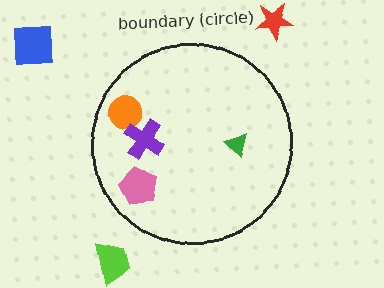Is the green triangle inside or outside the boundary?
Inside.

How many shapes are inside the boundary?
4 inside, 3 outside.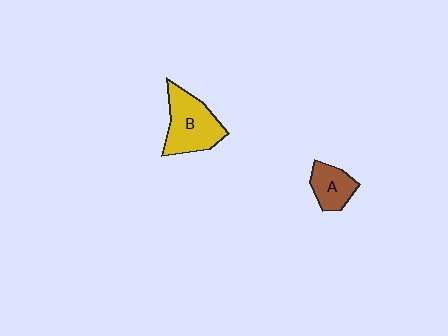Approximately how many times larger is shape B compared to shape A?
Approximately 1.8 times.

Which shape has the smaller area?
Shape A (brown).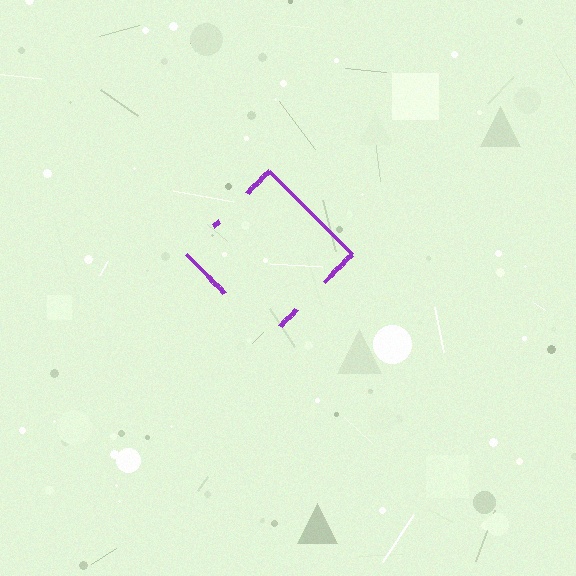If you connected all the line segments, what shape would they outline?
They would outline a diamond.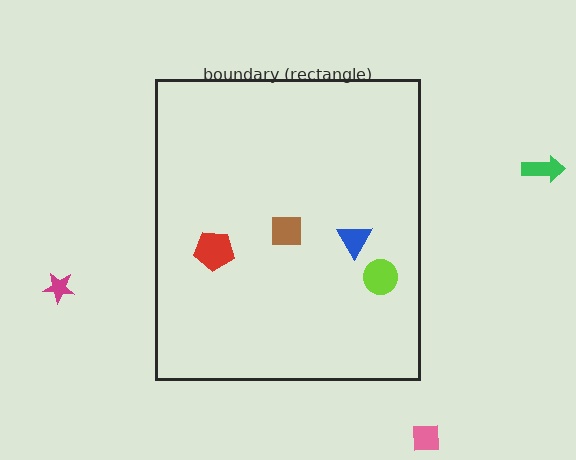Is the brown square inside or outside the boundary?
Inside.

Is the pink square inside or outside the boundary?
Outside.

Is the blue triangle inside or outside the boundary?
Inside.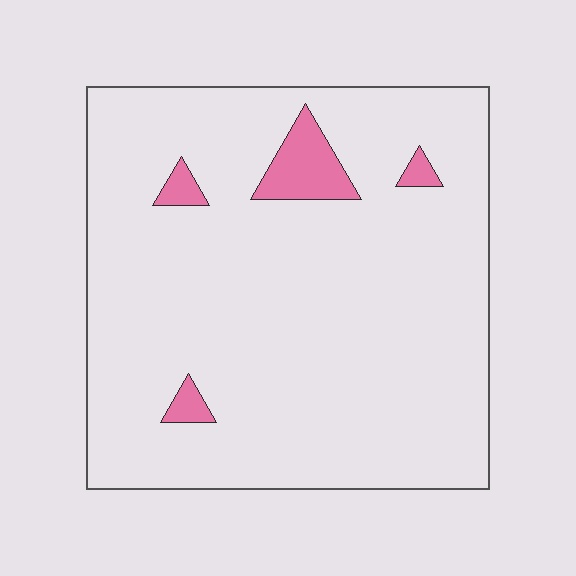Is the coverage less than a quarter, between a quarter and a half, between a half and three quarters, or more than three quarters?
Less than a quarter.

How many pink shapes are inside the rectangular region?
4.